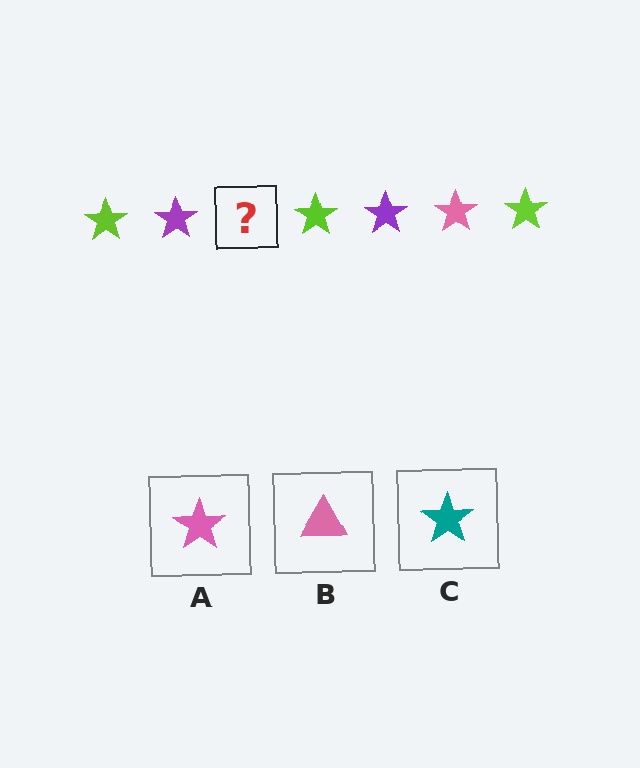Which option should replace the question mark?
Option A.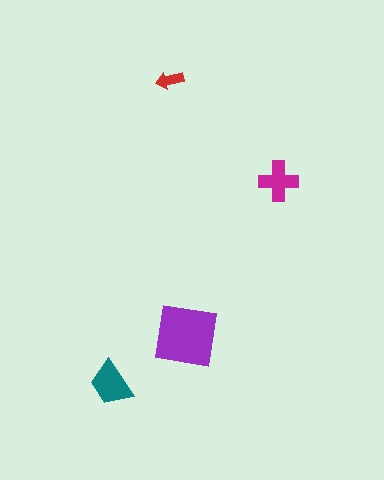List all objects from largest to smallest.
The purple square, the teal trapezoid, the magenta cross, the red arrow.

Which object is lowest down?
The teal trapezoid is bottommost.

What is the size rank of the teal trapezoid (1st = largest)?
2nd.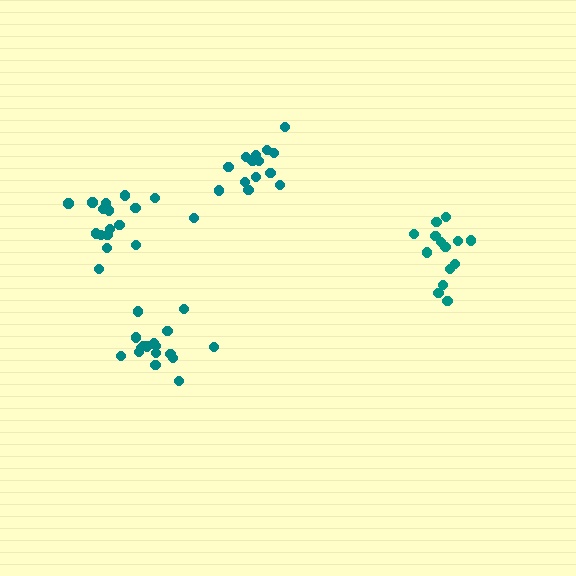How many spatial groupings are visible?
There are 4 spatial groupings.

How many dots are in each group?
Group 1: 17 dots, Group 2: 16 dots, Group 3: 15 dots, Group 4: 14 dots (62 total).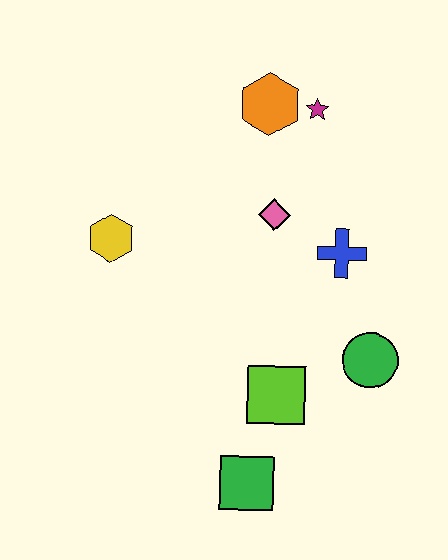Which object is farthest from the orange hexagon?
The green square is farthest from the orange hexagon.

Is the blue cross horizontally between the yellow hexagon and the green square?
No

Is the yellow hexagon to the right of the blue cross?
No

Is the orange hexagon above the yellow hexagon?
Yes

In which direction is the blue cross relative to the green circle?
The blue cross is above the green circle.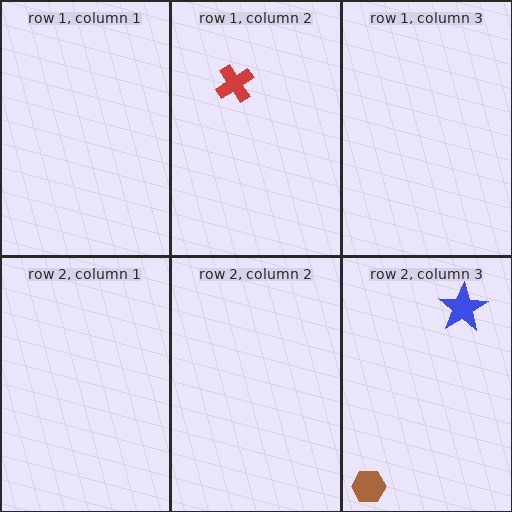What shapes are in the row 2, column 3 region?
The brown hexagon, the blue star.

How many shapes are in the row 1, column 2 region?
1.